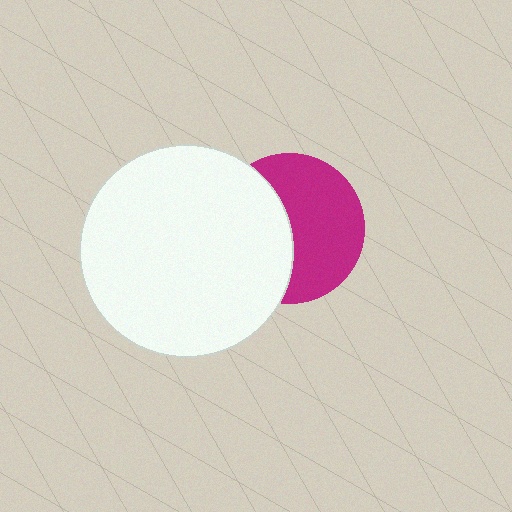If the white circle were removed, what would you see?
You would see the complete magenta circle.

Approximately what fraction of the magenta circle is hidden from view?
Roughly 44% of the magenta circle is hidden behind the white circle.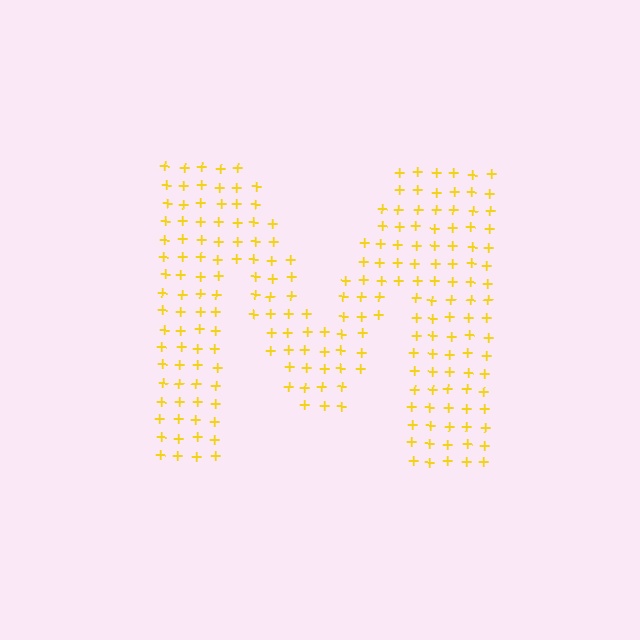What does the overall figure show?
The overall figure shows the letter M.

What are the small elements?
The small elements are plus signs.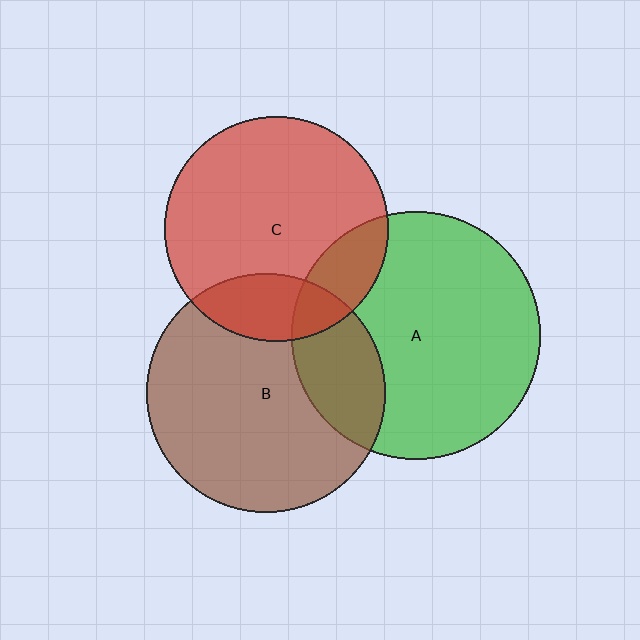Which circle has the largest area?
Circle A (green).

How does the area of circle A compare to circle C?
Approximately 1.2 times.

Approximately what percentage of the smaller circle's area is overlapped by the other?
Approximately 25%.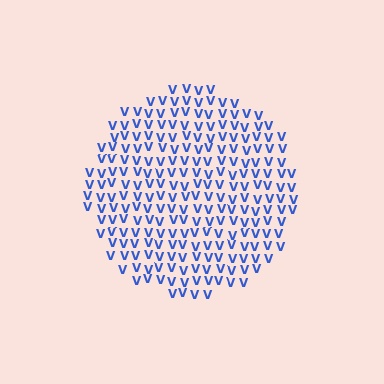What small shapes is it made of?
It is made of small letter V's.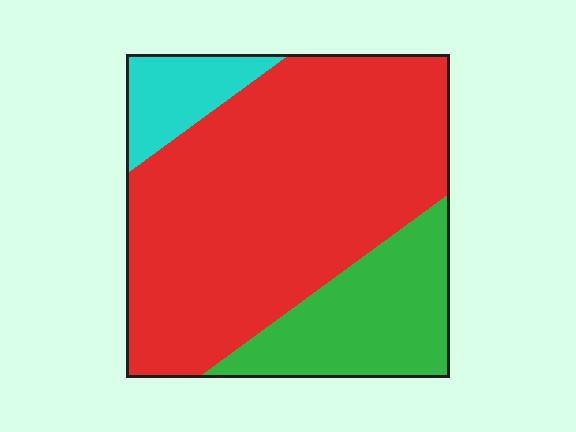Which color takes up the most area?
Red, at roughly 70%.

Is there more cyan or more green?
Green.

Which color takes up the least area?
Cyan, at roughly 10%.